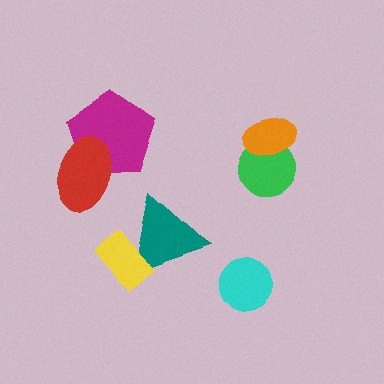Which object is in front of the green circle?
The orange ellipse is in front of the green circle.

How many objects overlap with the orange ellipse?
1 object overlaps with the orange ellipse.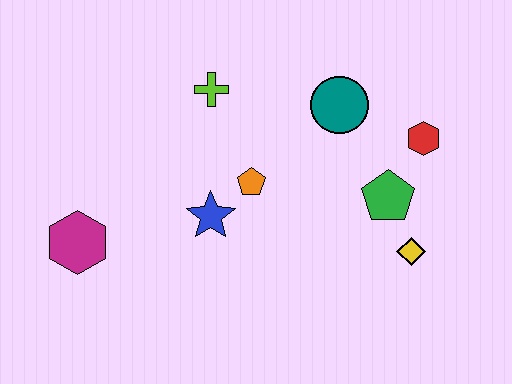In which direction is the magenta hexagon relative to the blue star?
The magenta hexagon is to the left of the blue star.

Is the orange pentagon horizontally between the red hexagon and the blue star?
Yes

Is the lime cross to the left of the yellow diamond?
Yes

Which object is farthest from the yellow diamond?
The magenta hexagon is farthest from the yellow diamond.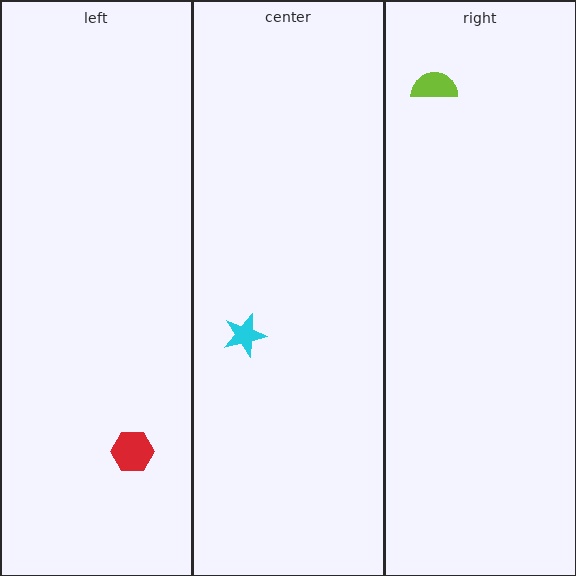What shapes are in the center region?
The cyan star.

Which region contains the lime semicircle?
The right region.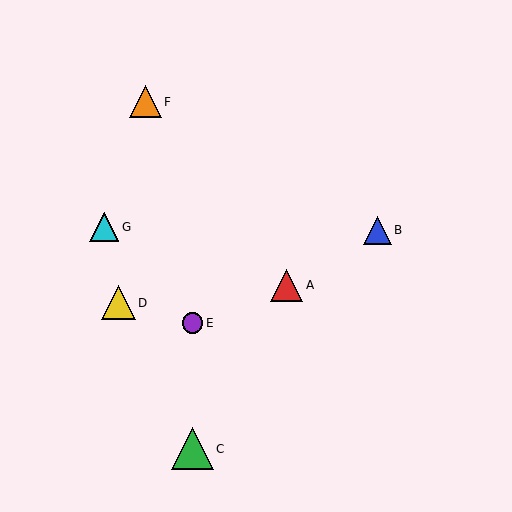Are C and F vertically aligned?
No, C is at x≈192 and F is at x≈145.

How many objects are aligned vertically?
2 objects (C, E) are aligned vertically.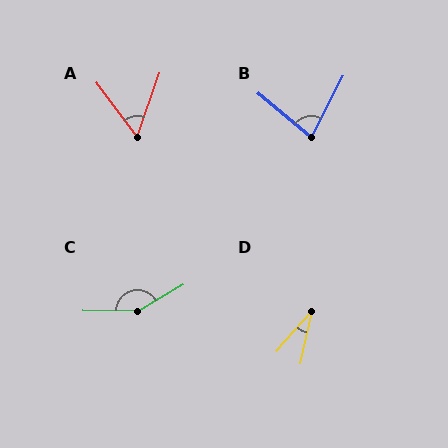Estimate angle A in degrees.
Approximately 56 degrees.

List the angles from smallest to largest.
D (29°), A (56°), B (77°), C (149°).